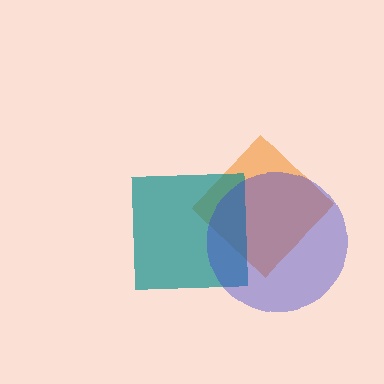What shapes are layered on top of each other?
The layered shapes are: an orange diamond, a teal square, a blue circle.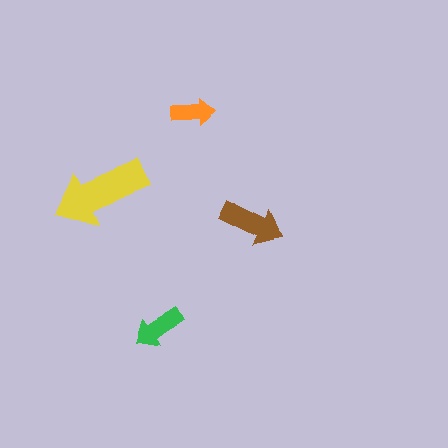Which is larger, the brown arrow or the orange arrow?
The brown one.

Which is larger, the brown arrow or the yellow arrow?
The yellow one.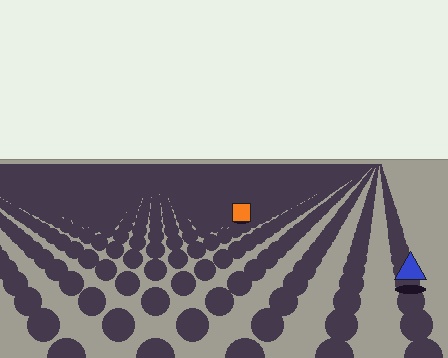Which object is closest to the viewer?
The blue triangle is closest. The texture marks near it are larger and more spread out.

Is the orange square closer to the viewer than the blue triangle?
No. The blue triangle is closer — you can tell from the texture gradient: the ground texture is coarser near it.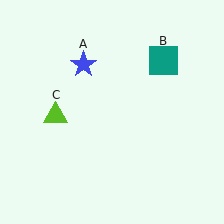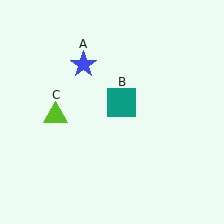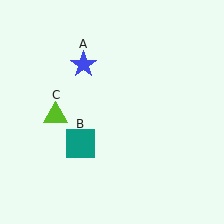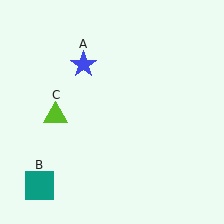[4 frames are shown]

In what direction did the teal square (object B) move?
The teal square (object B) moved down and to the left.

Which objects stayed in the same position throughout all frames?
Blue star (object A) and lime triangle (object C) remained stationary.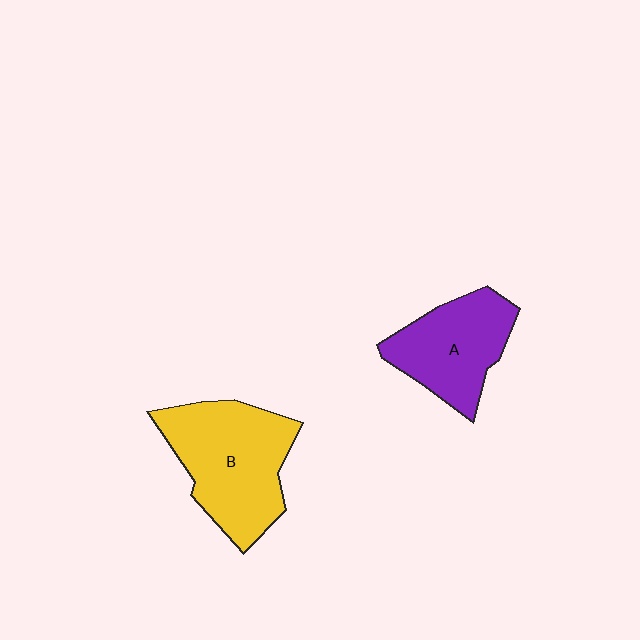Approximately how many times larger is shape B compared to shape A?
Approximately 1.3 times.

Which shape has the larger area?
Shape B (yellow).